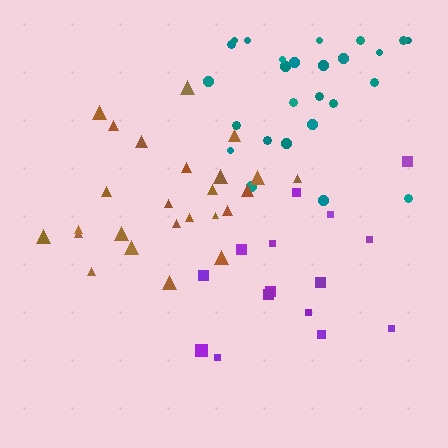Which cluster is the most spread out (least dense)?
Purple.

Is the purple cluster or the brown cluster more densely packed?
Brown.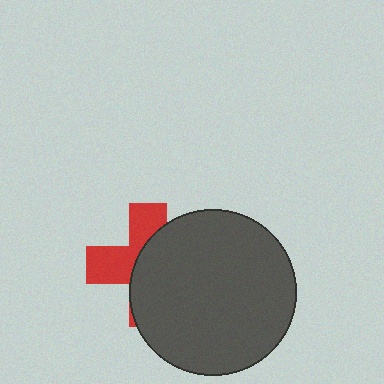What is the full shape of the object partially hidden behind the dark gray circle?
The partially hidden object is a red cross.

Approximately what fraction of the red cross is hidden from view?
Roughly 59% of the red cross is hidden behind the dark gray circle.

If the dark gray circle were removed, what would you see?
You would see the complete red cross.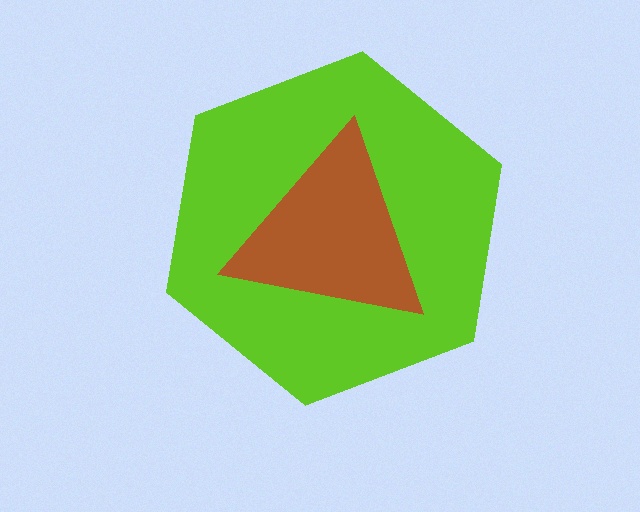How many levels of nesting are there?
2.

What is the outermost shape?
The lime hexagon.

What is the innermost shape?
The brown triangle.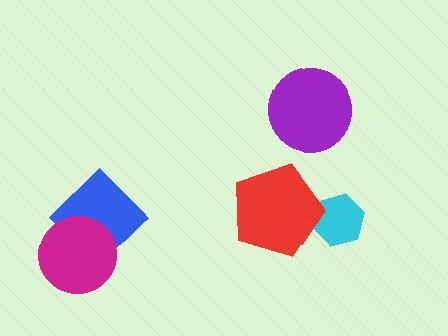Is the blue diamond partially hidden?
Yes, it is partially covered by another shape.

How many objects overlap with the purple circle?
0 objects overlap with the purple circle.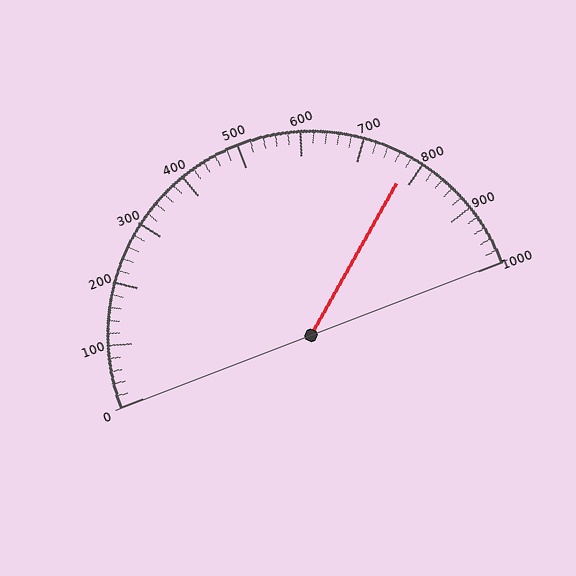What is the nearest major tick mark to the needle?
The nearest major tick mark is 800.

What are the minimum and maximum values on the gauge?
The gauge ranges from 0 to 1000.